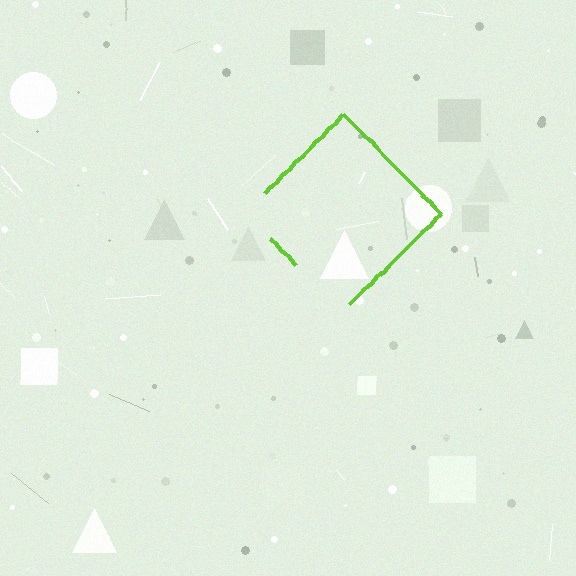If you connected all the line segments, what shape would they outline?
They would outline a diamond.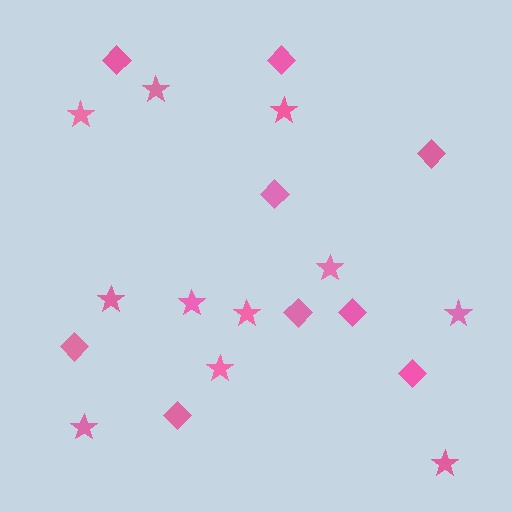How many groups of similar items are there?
There are 2 groups: one group of diamonds (9) and one group of stars (11).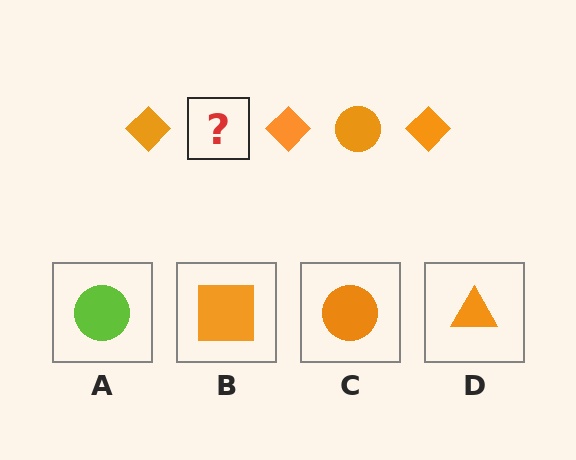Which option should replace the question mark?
Option C.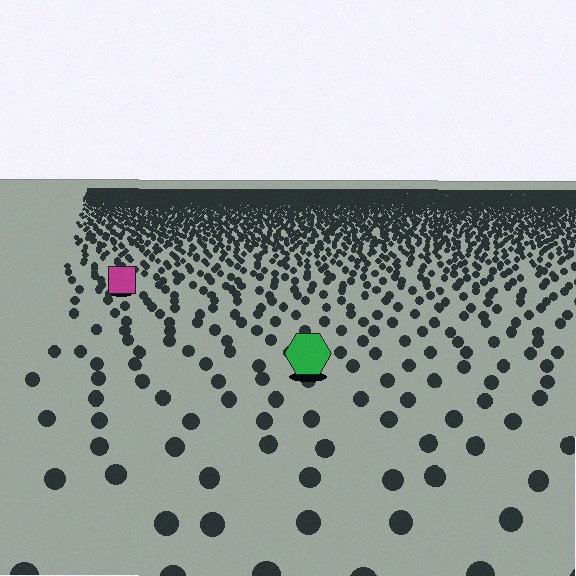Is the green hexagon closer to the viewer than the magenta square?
Yes. The green hexagon is closer — you can tell from the texture gradient: the ground texture is coarser near it.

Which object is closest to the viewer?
The green hexagon is closest. The texture marks near it are larger and more spread out.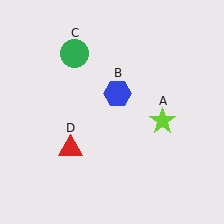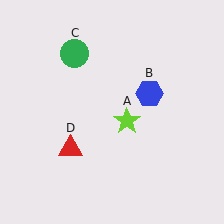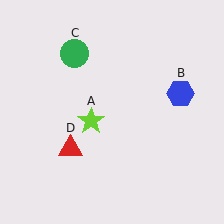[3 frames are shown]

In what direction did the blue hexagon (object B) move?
The blue hexagon (object B) moved right.